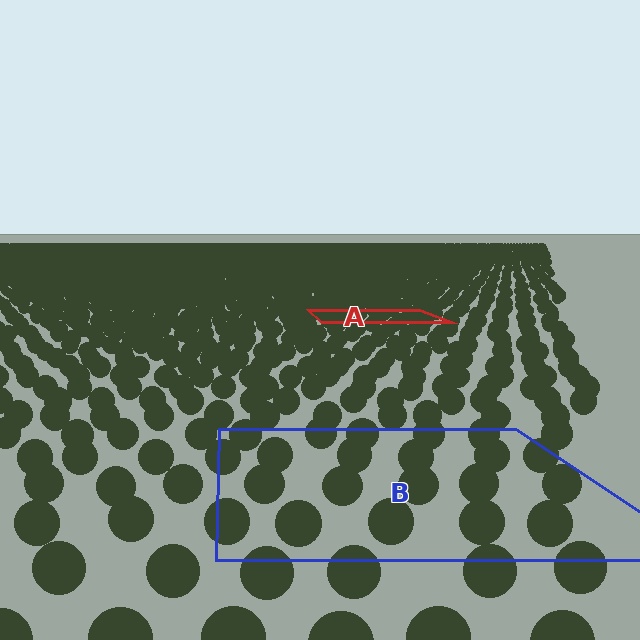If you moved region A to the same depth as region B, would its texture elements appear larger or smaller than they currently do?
They would appear larger. At a closer depth, the same texture elements are projected at a bigger on-screen size.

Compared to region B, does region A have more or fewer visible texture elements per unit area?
Region A has more texture elements per unit area — they are packed more densely because it is farther away.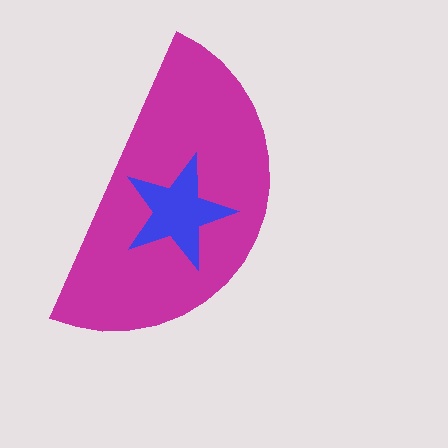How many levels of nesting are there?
2.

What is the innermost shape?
The blue star.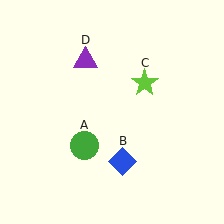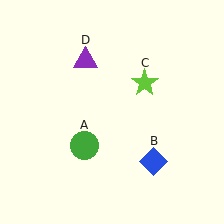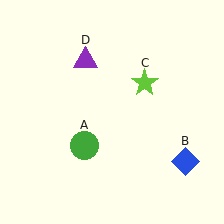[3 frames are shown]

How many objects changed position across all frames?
1 object changed position: blue diamond (object B).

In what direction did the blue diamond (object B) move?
The blue diamond (object B) moved right.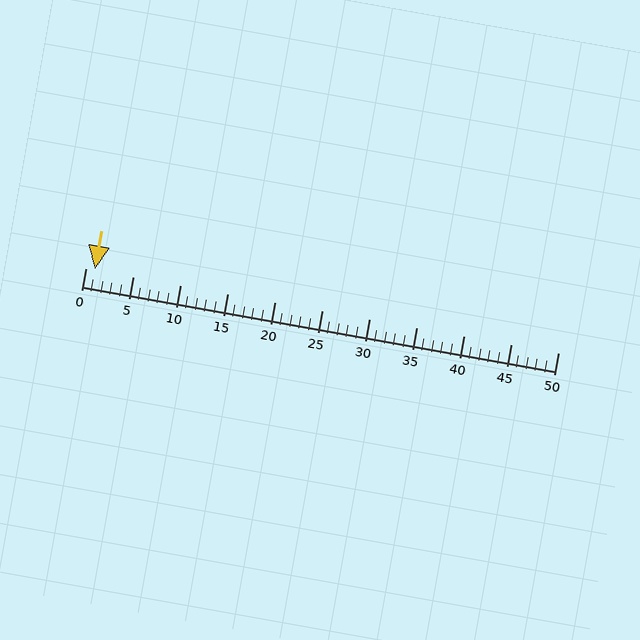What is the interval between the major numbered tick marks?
The major tick marks are spaced 5 units apart.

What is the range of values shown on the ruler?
The ruler shows values from 0 to 50.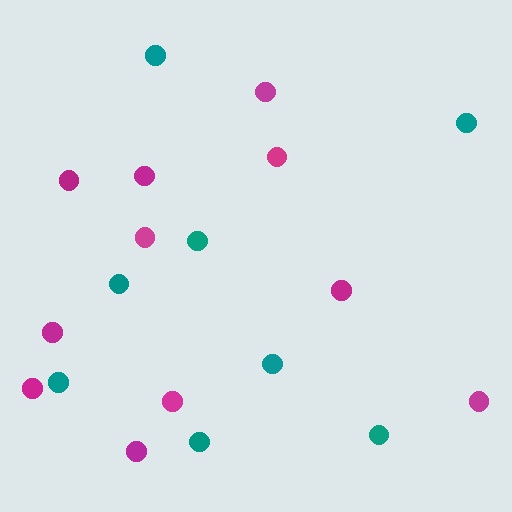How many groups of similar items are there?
There are 2 groups: one group of teal circles (8) and one group of magenta circles (11).